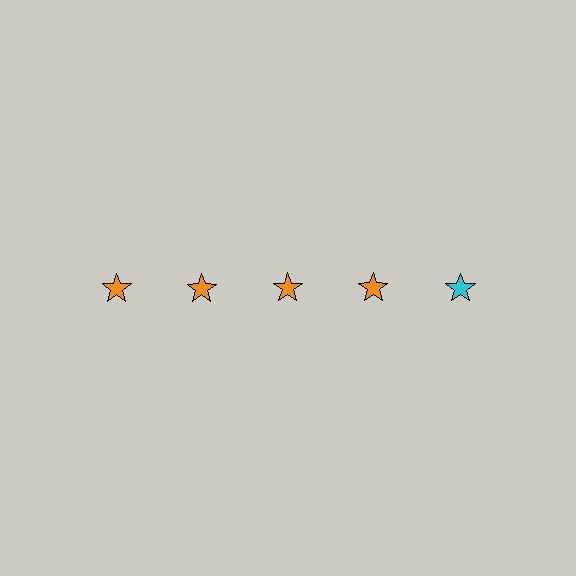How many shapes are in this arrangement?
There are 5 shapes arranged in a grid pattern.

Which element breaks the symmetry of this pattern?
The cyan star in the top row, rightmost column breaks the symmetry. All other shapes are orange stars.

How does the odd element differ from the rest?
It has a different color: cyan instead of orange.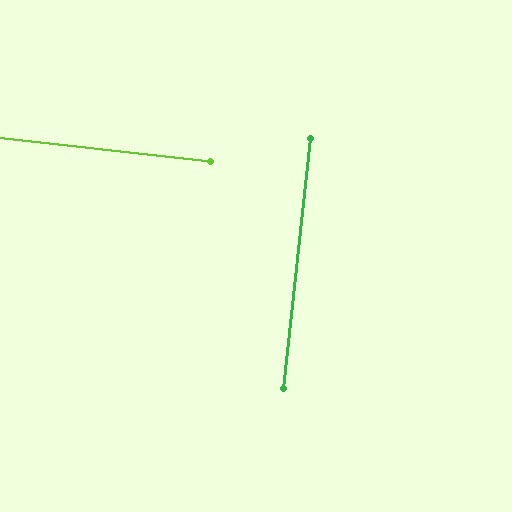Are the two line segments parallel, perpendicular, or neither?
Perpendicular — they meet at approximately 90°.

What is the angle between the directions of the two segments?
Approximately 90 degrees.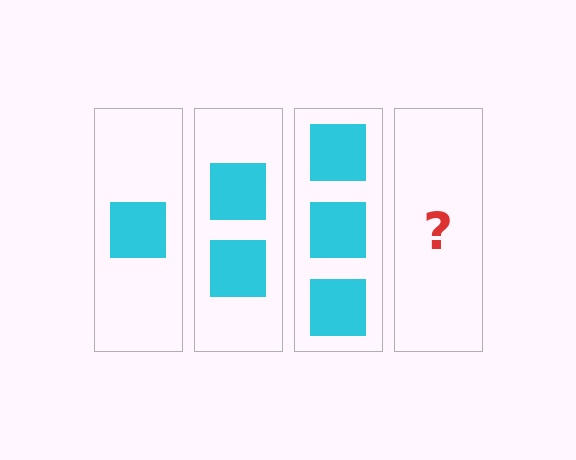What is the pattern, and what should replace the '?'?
The pattern is that each step adds one more square. The '?' should be 4 squares.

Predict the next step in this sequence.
The next step is 4 squares.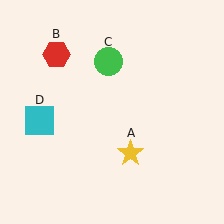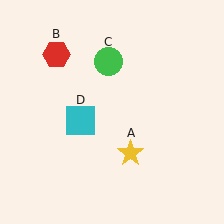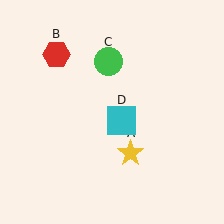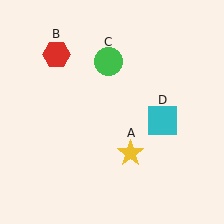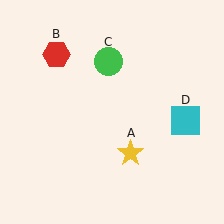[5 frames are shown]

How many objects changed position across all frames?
1 object changed position: cyan square (object D).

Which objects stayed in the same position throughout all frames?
Yellow star (object A) and red hexagon (object B) and green circle (object C) remained stationary.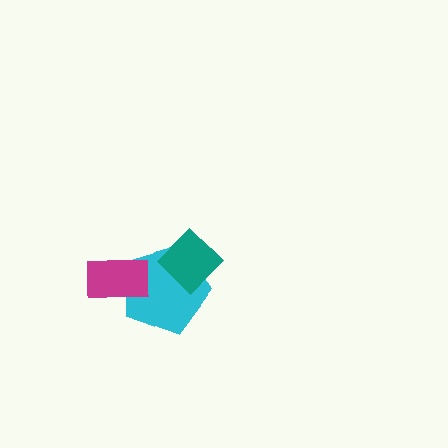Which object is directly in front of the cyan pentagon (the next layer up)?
The teal diamond is directly in front of the cyan pentagon.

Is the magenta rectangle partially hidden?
No, no other shape covers it.